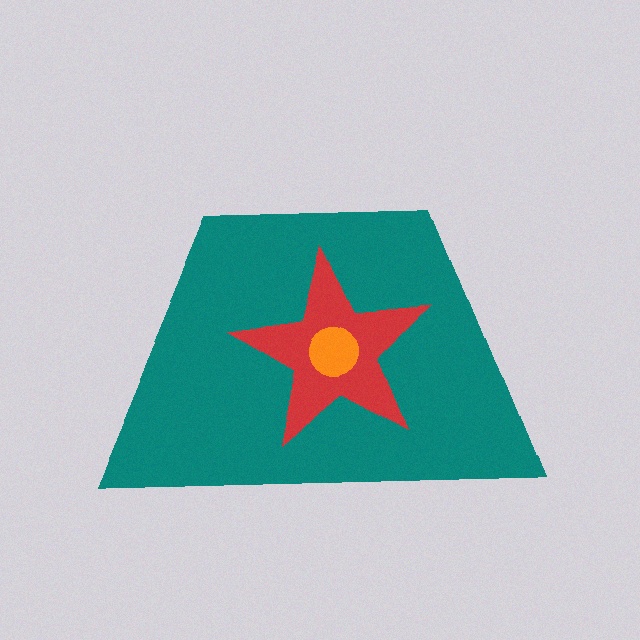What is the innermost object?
The orange circle.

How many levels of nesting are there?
3.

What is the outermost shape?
The teal trapezoid.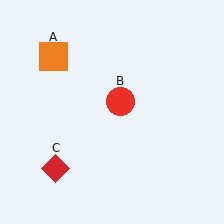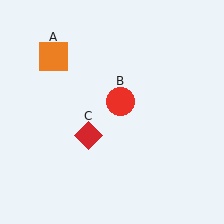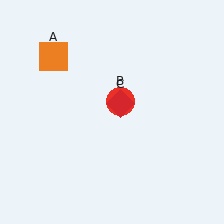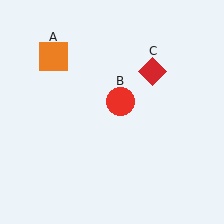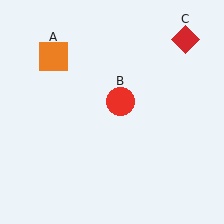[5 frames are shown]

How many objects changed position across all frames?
1 object changed position: red diamond (object C).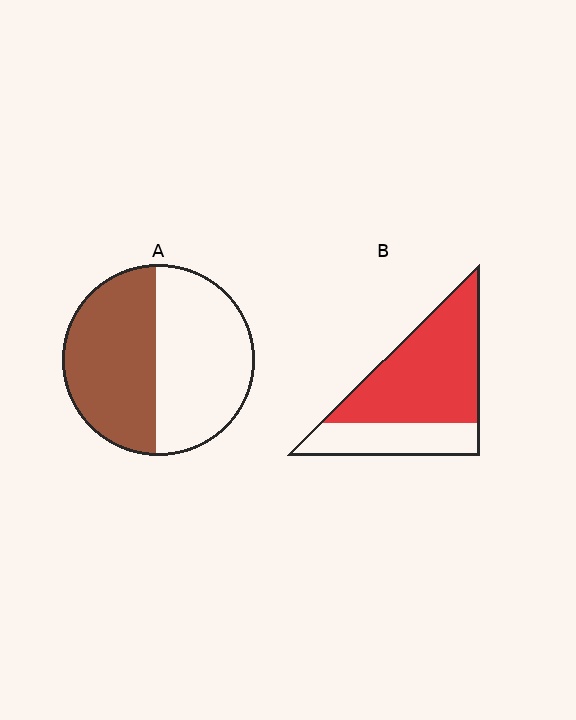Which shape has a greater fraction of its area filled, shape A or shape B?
Shape B.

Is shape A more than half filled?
Roughly half.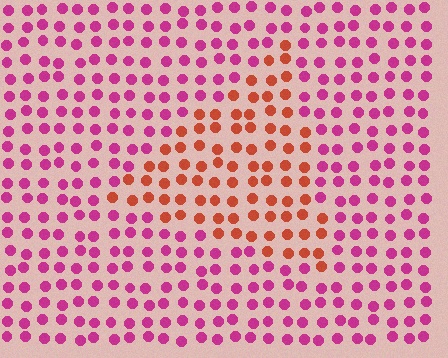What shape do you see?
I see a triangle.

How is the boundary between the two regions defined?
The boundary is defined purely by a slight shift in hue (about 47 degrees). Spacing, size, and orientation are identical on both sides.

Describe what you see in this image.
The image is filled with small magenta elements in a uniform arrangement. A triangle-shaped region is visible where the elements are tinted to a slightly different hue, forming a subtle color boundary.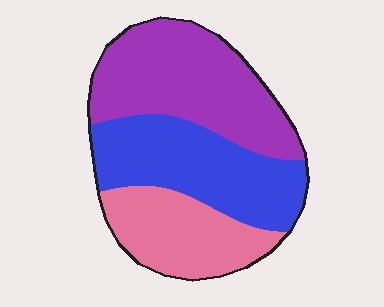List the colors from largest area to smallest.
From largest to smallest: purple, blue, pink.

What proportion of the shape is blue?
Blue takes up about one third (1/3) of the shape.